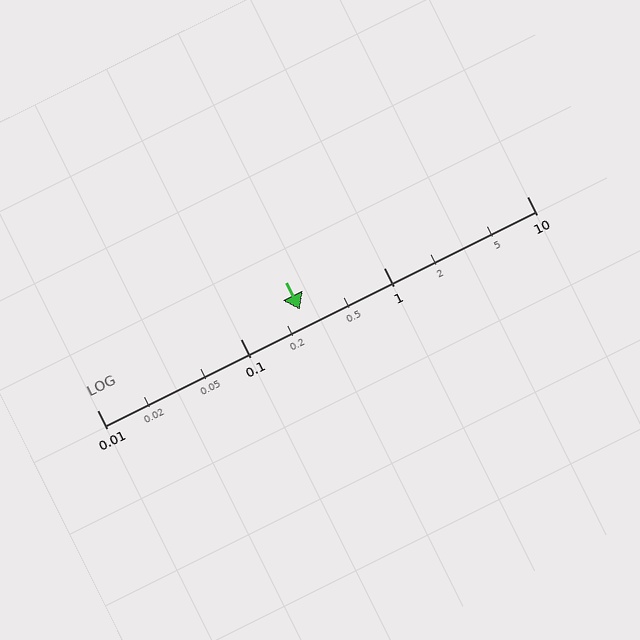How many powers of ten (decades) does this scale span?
The scale spans 3 decades, from 0.01 to 10.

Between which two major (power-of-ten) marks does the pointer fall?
The pointer is between 0.1 and 1.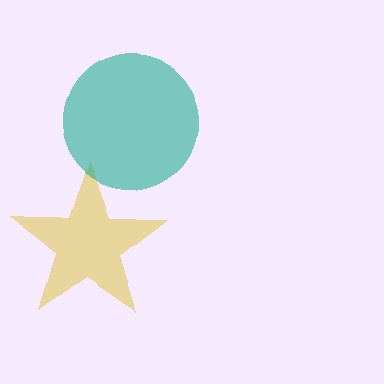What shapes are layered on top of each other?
The layered shapes are: a yellow star, a teal circle.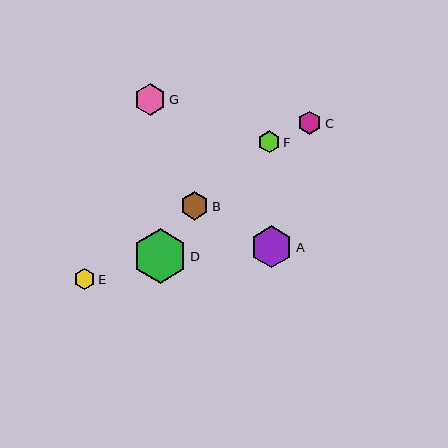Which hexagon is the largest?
Hexagon D is the largest with a size of approximately 54 pixels.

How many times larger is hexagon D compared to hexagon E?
Hexagon D is approximately 2.5 times the size of hexagon E.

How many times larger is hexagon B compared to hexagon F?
Hexagon B is approximately 1.3 times the size of hexagon F.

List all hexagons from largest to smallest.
From largest to smallest: D, A, G, B, C, F, E.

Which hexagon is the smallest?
Hexagon E is the smallest with a size of approximately 21 pixels.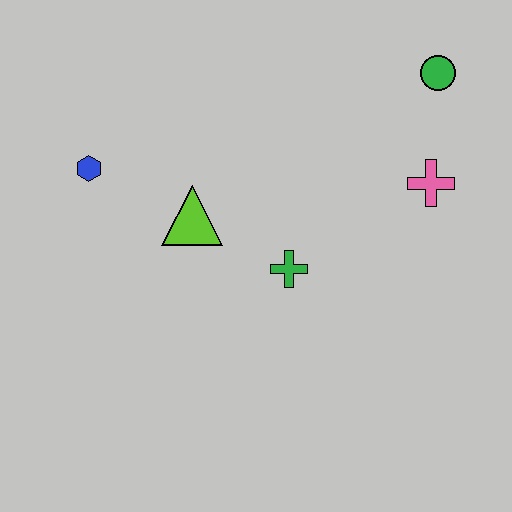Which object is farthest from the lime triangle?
The green circle is farthest from the lime triangle.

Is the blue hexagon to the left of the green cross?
Yes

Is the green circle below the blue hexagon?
No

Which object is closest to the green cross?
The lime triangle is closest to the green cross.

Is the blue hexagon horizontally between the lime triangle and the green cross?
No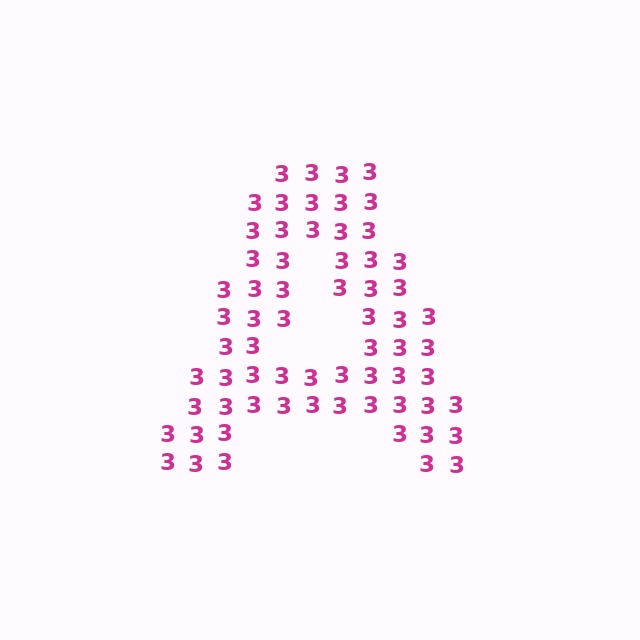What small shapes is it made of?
It is made of small digit 3's.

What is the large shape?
The large shape is the letter A.